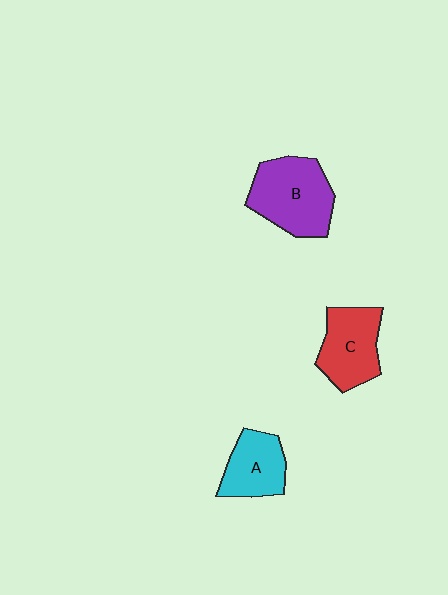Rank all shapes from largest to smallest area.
From largest to smallest: B (purple), C (red), A (cyan).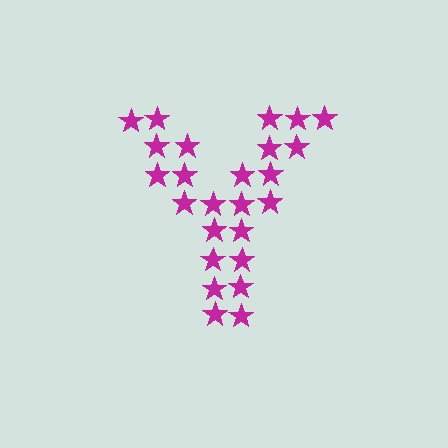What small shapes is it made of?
It is made of small stars.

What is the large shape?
The large shape is the letter Y.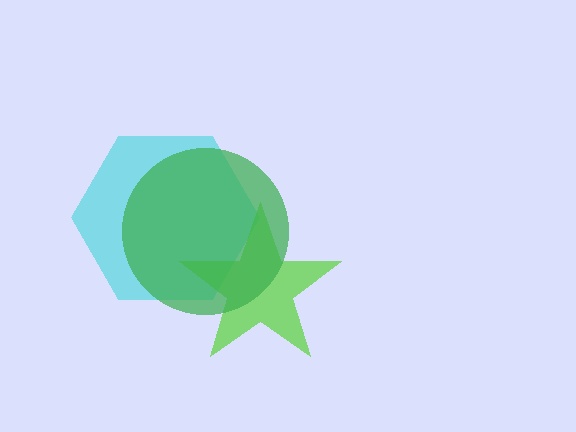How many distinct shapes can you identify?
There are 3 distinct shapes: a cyan hexagon, a lime star, a green circle.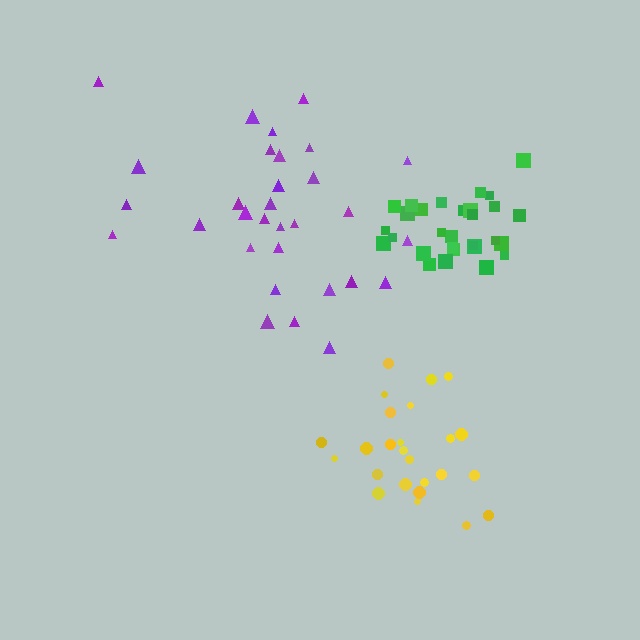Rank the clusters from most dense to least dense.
green, yellow, purple.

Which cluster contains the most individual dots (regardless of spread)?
Purple (31).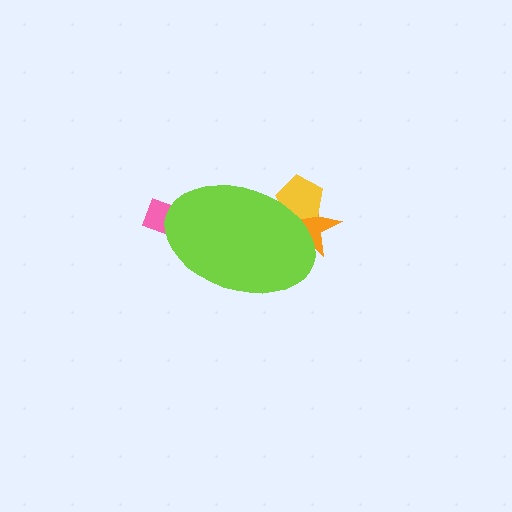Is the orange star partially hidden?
Yes, the orange star is partially hidden behind the lime ellipse.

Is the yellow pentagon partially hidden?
Yes, the yellow pentagon is partially hidden behind the lime ellipse.